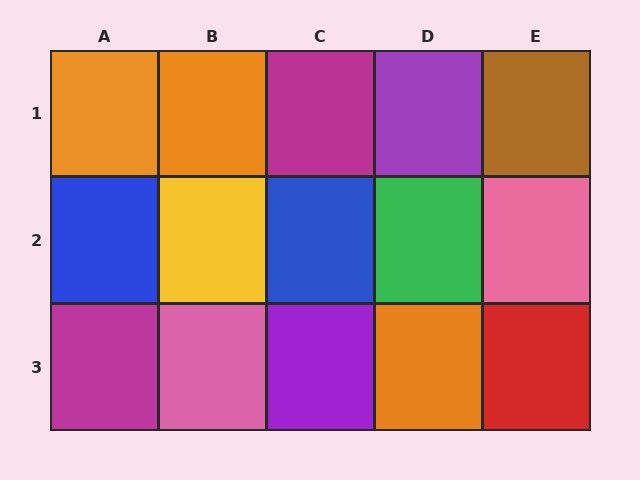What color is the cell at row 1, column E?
Brown.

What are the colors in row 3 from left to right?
Magenta, pink, purple, orange, red.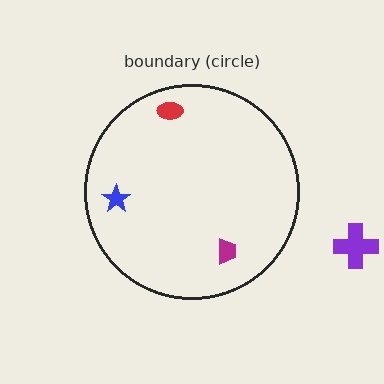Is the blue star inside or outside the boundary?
Inside.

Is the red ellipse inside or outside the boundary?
Inside.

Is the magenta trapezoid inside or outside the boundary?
Inside.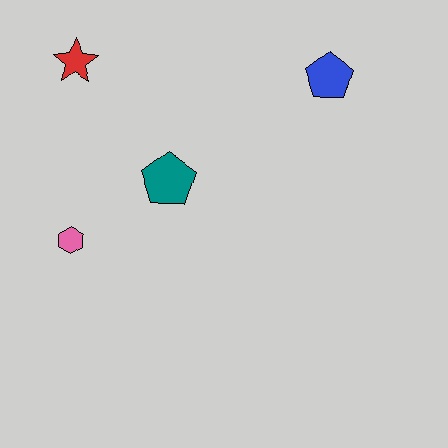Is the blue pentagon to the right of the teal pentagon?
Yes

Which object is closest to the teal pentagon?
The pink hexagon is closest to the teal pentagon.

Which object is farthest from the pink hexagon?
The blue pentagon is farthest from the pink hexagon.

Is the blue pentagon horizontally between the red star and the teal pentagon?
No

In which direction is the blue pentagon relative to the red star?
The blue pentagon is to the right of the red star.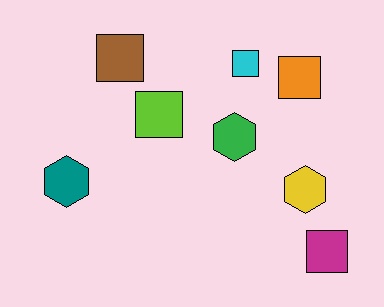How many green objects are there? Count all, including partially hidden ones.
There is 1 green object.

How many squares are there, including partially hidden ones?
There are 5 squares.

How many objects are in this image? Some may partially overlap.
There are 8 objects.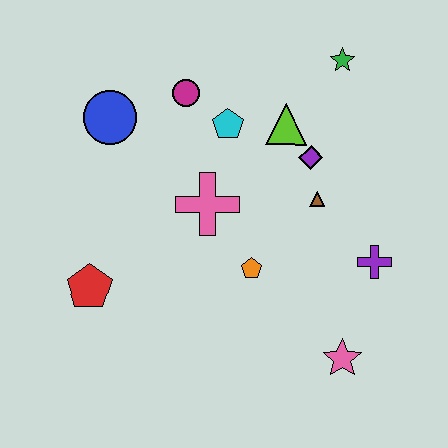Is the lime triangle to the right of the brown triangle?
No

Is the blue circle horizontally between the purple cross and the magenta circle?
No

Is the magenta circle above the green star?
No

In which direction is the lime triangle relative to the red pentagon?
The lime triangle is to the right of the red pentagon.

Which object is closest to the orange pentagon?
The pink cross is closest to the orange pentagon.